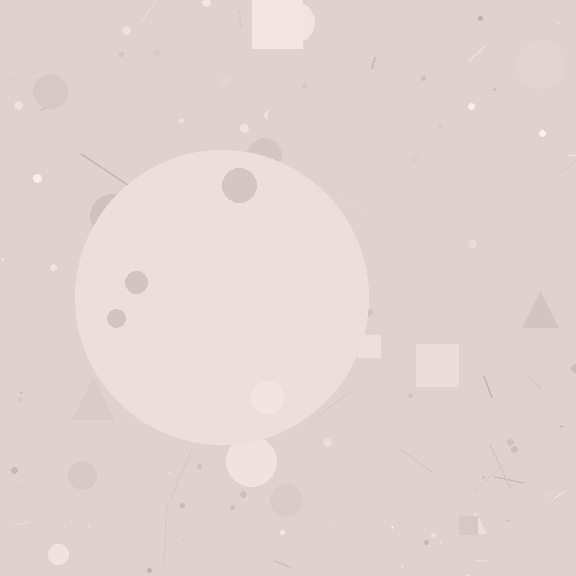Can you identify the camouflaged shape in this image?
The camouflaged shape is a circle.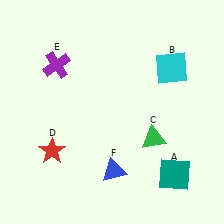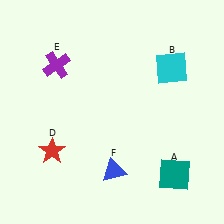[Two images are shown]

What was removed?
The green triangle (C) was removed in Image 2.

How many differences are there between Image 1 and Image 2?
There is 1 difference between the two images.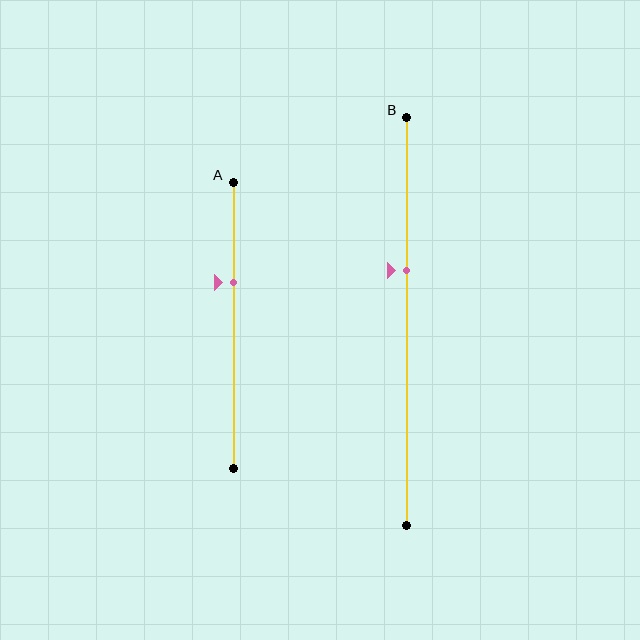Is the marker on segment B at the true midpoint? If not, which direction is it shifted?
No, the marker on segment B is shifted upward by about 12% of the segment length.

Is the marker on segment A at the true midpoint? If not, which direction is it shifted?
No, the marker on segment A is shifted upward by about 15% of the segment length.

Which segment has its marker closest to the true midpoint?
Segment B has its marker closest to the true midpoint.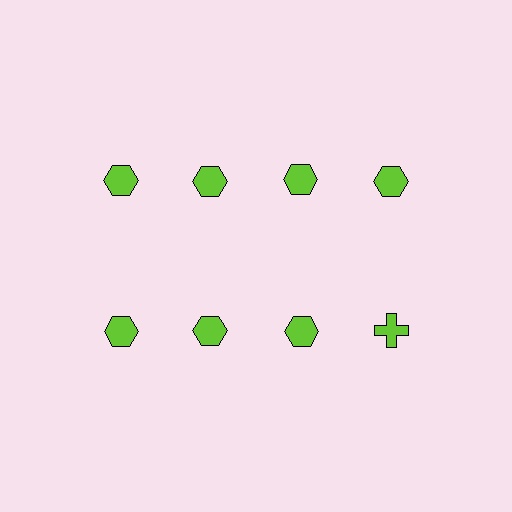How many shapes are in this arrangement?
There are 8 shapes arranged in a grid pattern.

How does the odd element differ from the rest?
It has a different shape: cross instead of hexagon.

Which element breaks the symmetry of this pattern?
The lime cross in the second row, second from right column breaks the symmetry. All other shapes are lime hexagons.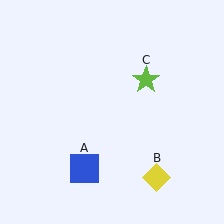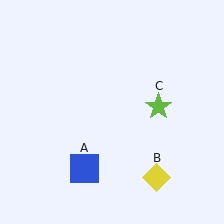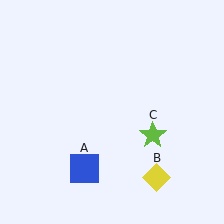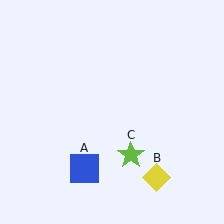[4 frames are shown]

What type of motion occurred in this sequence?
The lime star (object C) rotated clockwise around the center of the scene.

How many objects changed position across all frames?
1 object changed position: lime star (object C).